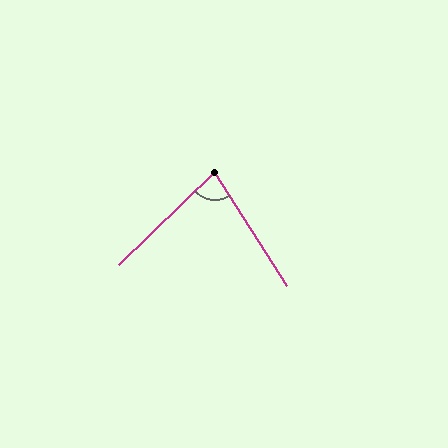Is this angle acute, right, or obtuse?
It is acute.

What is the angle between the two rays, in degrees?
Approximately 79 degrees.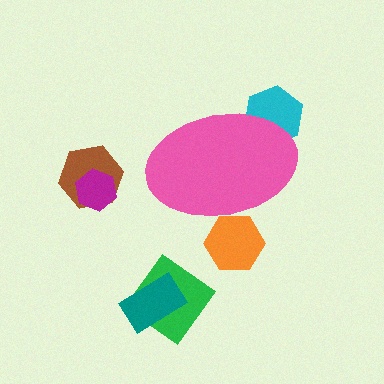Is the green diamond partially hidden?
No, the green diamond is fully visible.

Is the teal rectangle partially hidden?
No, the teal rectangle is fully visible.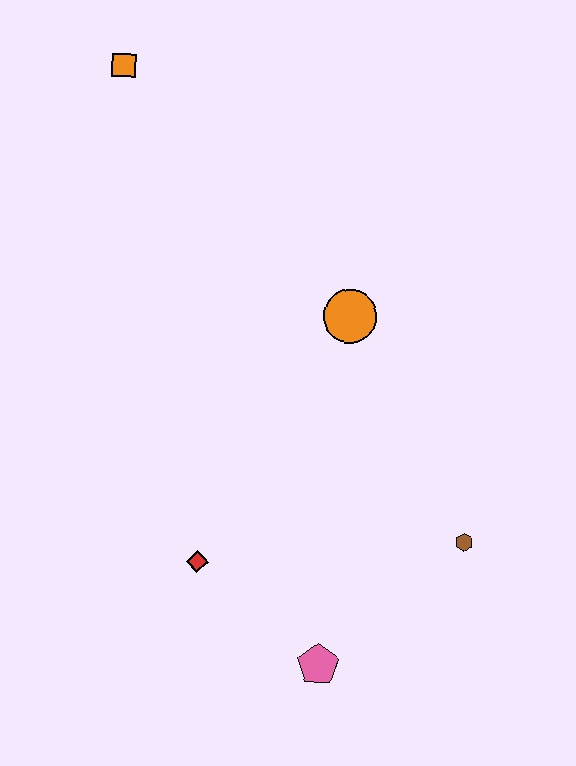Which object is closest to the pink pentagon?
The red diamond is closest to the pink pentagon.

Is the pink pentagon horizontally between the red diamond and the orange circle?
Yes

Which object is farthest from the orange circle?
The pink pentagon is farthest from the orange circle.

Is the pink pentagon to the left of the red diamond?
No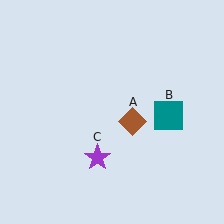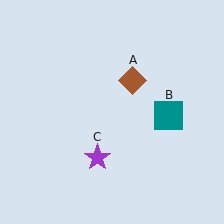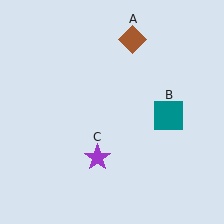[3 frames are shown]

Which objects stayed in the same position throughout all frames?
Teal square (object B) and purple star (object C) remained stationary.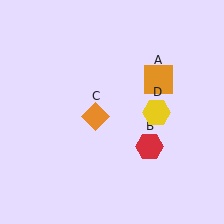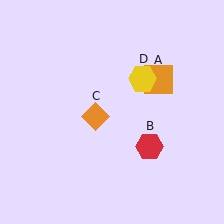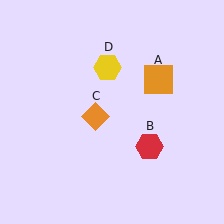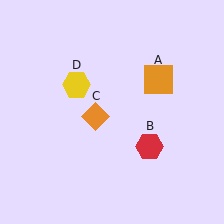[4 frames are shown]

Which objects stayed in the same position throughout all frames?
Orange square (object A) and red hexagon (object B) and orange diamond (object C) remained stationary.